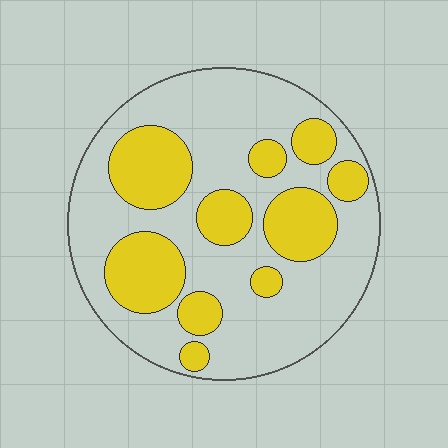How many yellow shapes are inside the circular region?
10.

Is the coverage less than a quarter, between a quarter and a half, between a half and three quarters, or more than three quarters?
Between a quarter and a half.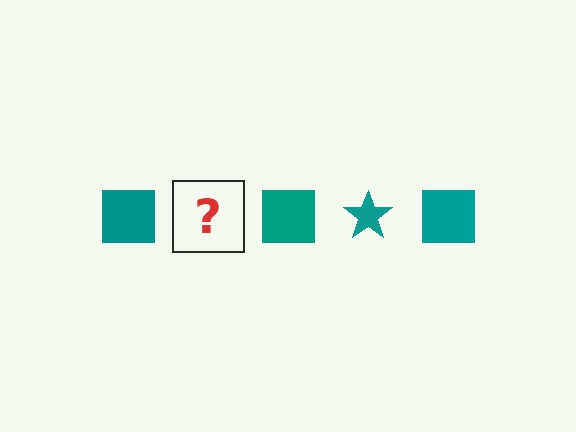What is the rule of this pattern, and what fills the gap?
The rule is that the pattern cycles through square, star shapes in teal. The gap should be filled with a teal star.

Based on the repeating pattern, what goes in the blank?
The blank should be a teal star.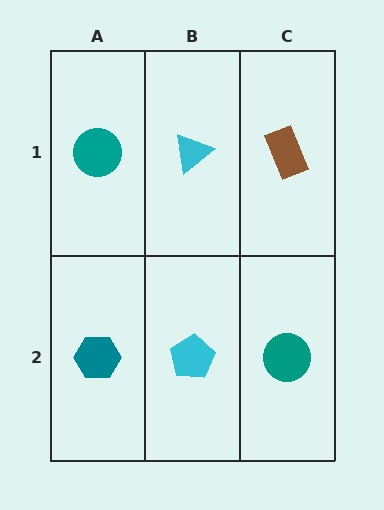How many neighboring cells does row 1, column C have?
2.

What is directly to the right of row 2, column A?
A cyan pentagon.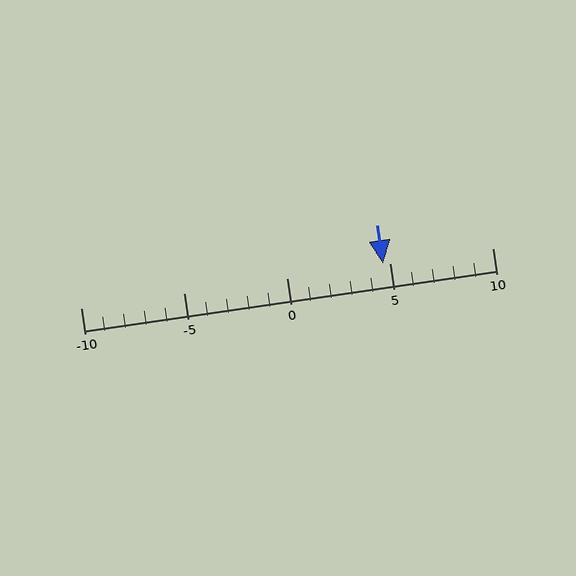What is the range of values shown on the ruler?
The ruler shows values from -10 to 10.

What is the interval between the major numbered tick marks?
The major tick marks are spaced 5 units apart.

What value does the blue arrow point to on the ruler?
The blue arrow points to approximately 5.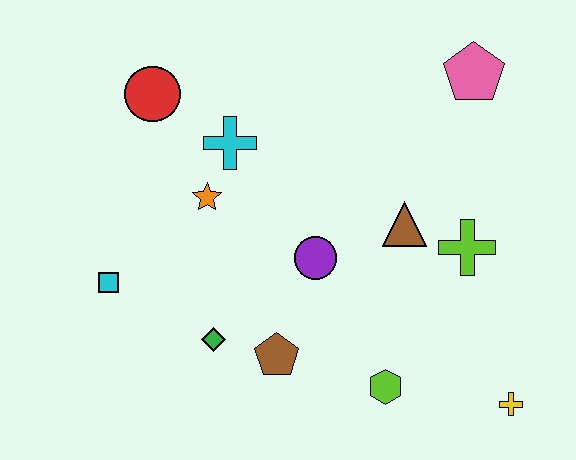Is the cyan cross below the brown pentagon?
No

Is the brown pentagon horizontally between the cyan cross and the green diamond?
No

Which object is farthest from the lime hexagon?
The red circle is farthest from the lime hexagon.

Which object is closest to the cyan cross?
The orange star is closest to the cyan cross.